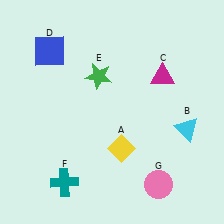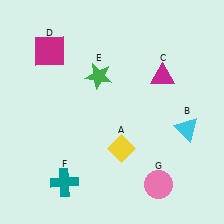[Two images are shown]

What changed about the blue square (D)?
In Image 1, D is blue. In Image 2, it changed to magenta.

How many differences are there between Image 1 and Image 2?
There is 1 difference between the two images.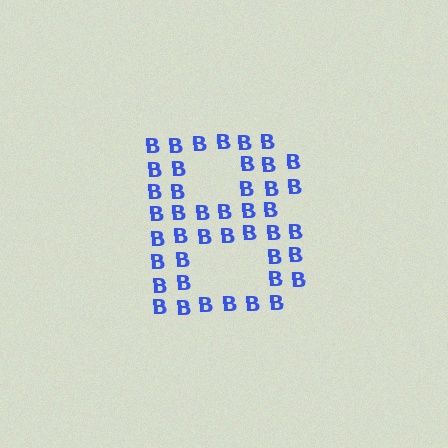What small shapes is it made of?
It is made of small letter B's.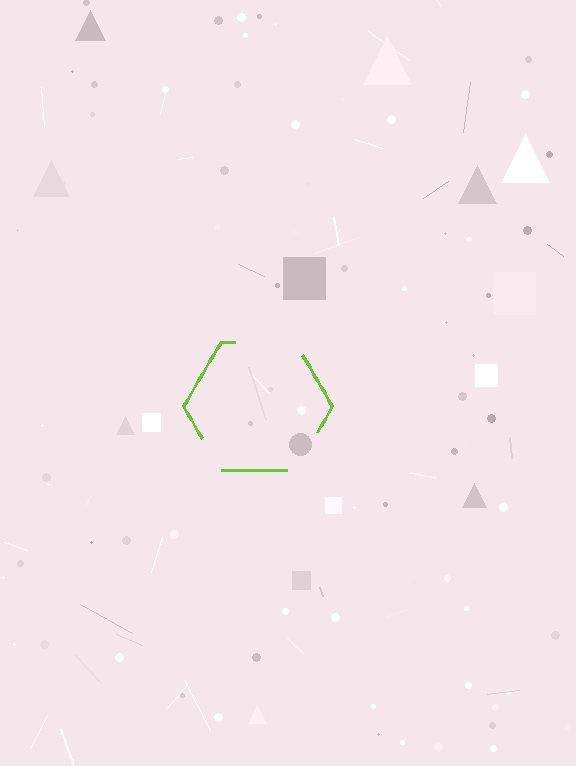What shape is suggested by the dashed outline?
The dashed outline suggests a hexagon.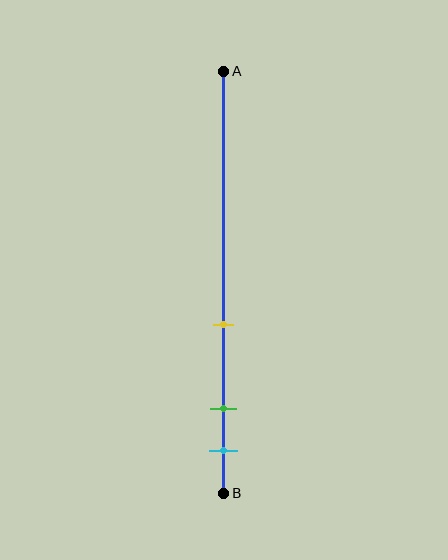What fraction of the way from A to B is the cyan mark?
The cyan mark is approximately 90% (0.9) of the way from A to B.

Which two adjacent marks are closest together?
The green and cyan marks are the closest adjacent pair.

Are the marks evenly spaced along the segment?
No, the marks are not evenly spaced.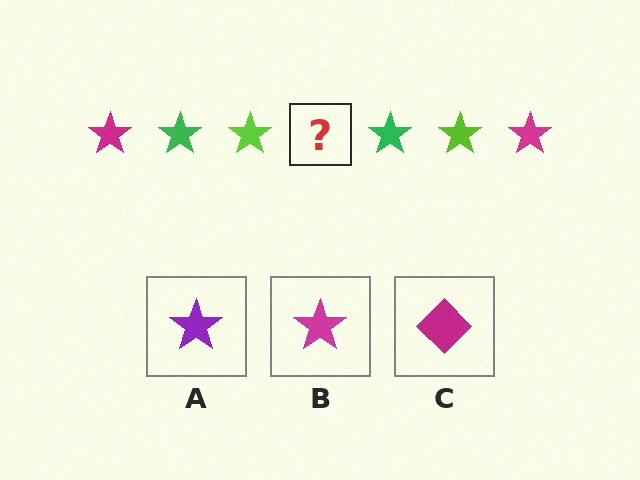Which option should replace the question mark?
Option B.